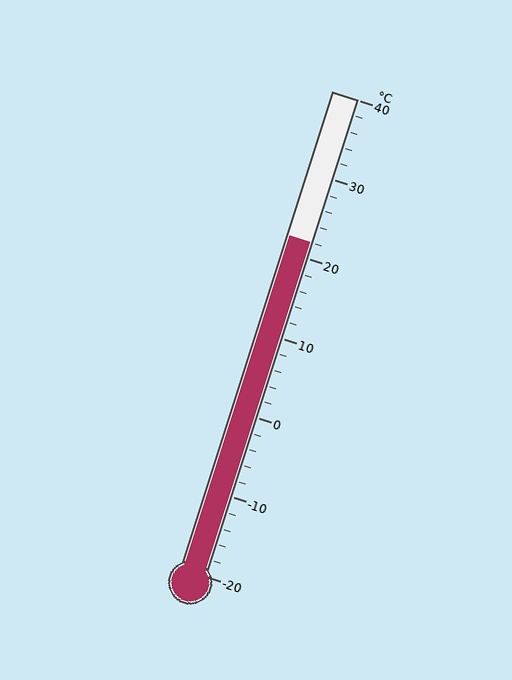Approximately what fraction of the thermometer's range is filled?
The thermometer is filled to approximately 70% of its range.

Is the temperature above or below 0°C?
The temperature is above 0°C.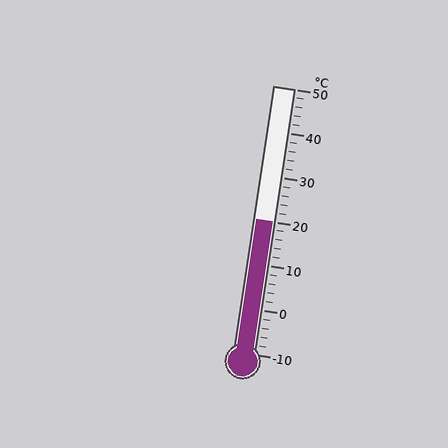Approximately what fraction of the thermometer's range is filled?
The thermometer is filled to approximately 50% of its range.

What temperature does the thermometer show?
The thermometer shows approximately 20°C.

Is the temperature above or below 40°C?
The temperature is below 40°C.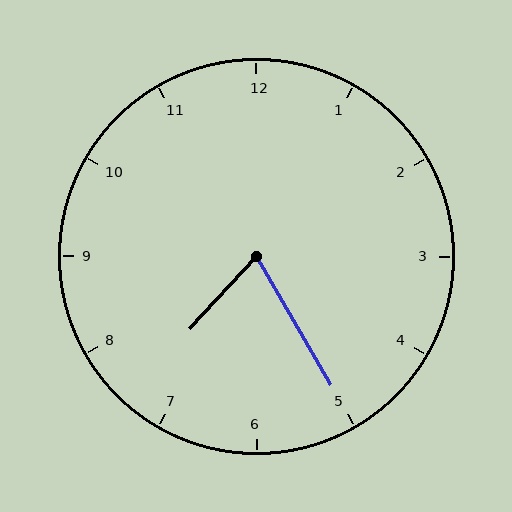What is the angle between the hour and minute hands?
Approximately 72 degrees.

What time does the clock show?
7:25.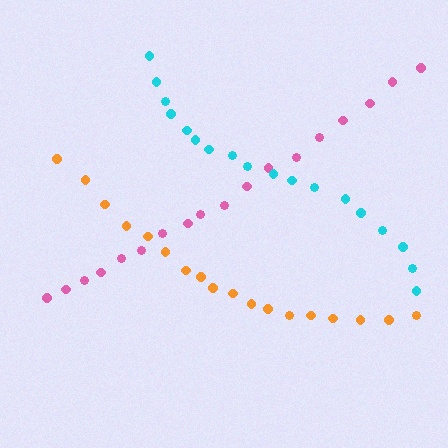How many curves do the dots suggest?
There are 3 distinct paths.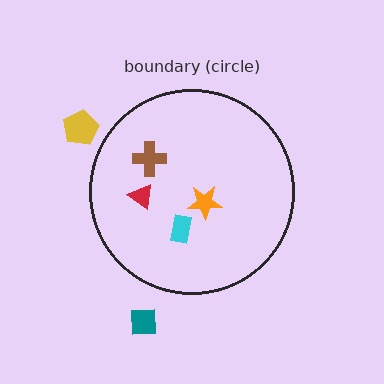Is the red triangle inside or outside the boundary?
Inside.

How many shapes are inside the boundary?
4 inside, 2 outside.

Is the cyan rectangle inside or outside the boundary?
Inside.